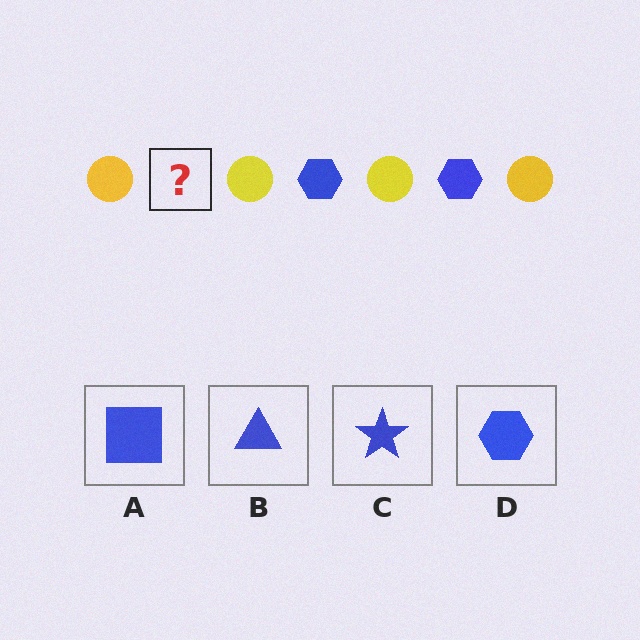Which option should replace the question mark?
Option D.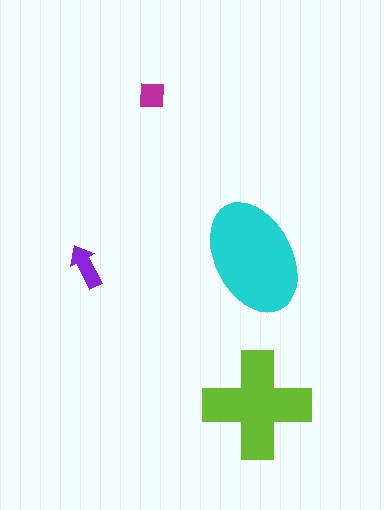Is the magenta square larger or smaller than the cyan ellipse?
Smaller.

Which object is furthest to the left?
The purple arrow is leftmost.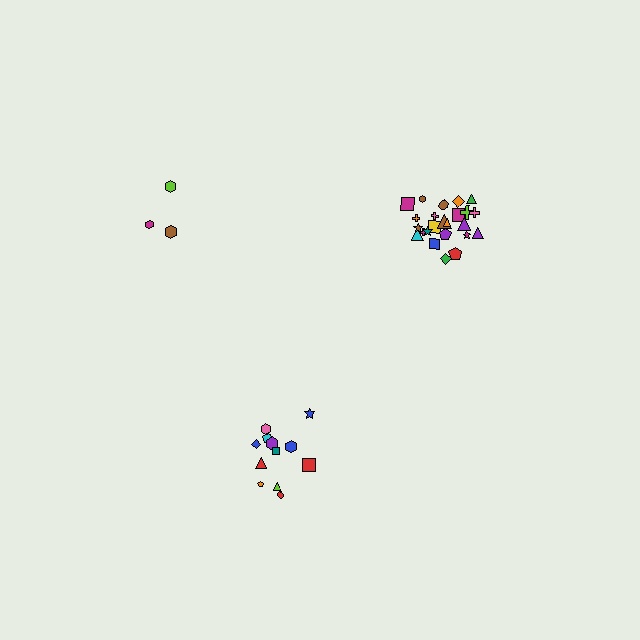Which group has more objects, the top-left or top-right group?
The top-right group.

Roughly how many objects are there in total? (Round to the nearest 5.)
Roughly 40 objects in total.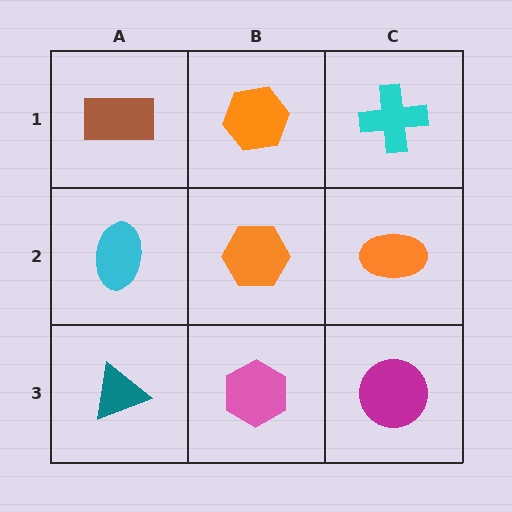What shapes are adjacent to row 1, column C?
An orange ellipse (row 2, column C), an orange hexagon (row 1, column B).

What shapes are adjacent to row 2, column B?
An orange hexagon (row 1, column B), a pink hexagon (row 3, column B), a cyan ellipse (row 2, column A), an orange ellipse (row 2, column C).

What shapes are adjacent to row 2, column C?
A cyan cross (row 1, column C), a magenta circle (row 3, column C), an orange hexagon (row 2, column B).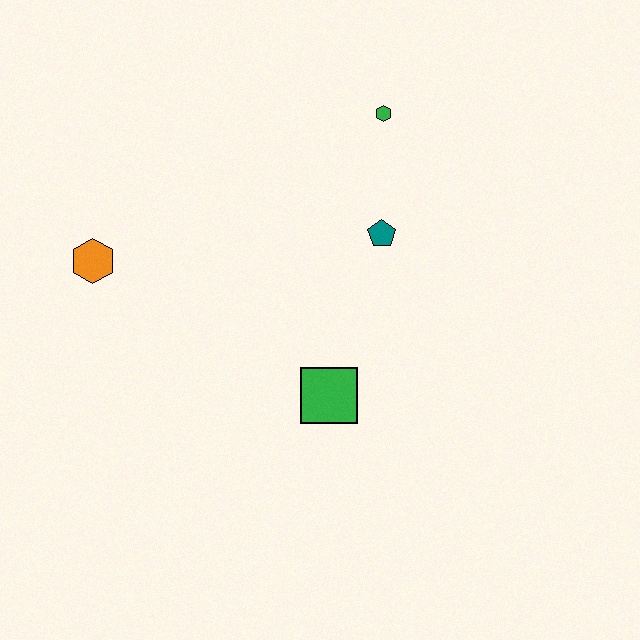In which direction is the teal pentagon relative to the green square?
The teal pentagon is above the green square.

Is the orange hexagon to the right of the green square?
No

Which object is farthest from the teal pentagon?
The orange hexagon is farthest from the teal pentagon.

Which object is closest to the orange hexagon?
The green square is closest to the orange hexagon.